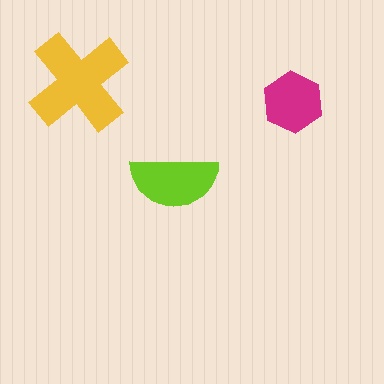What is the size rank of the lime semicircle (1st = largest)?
2nd.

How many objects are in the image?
There are 3 objects in the image.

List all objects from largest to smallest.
The yellow cross, the lime semicircle, the magenta hexagon.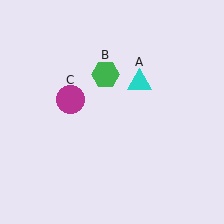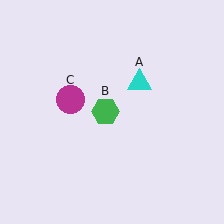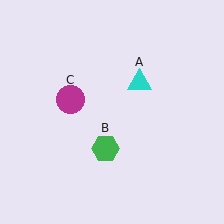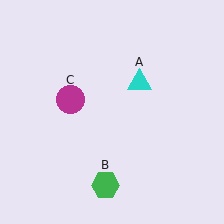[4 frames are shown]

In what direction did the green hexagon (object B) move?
The green hexagon (object B) moved down.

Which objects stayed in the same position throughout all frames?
Cyan triangle (object A) and magenta circle (object C) remained stationary.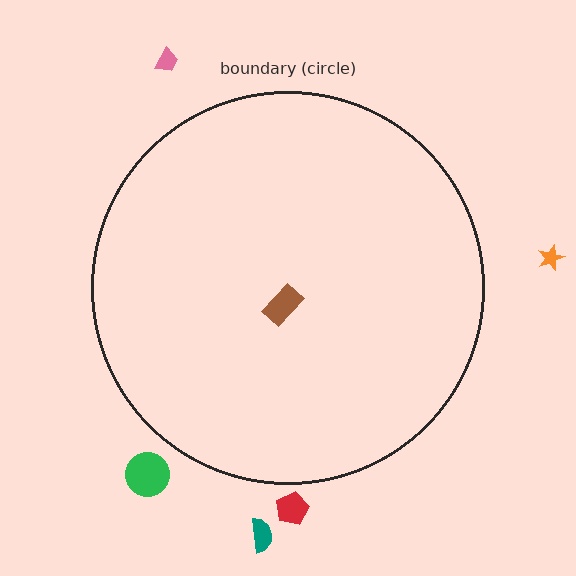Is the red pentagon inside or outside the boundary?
Outside.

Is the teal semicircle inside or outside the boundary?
Outside.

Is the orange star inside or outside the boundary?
Outside.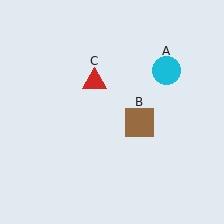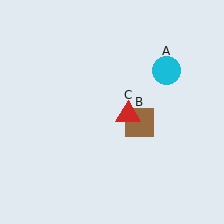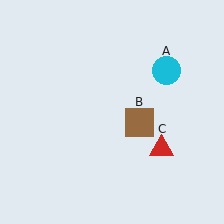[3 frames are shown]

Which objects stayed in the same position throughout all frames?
Cyan circle (object A) and brown square (object B) remained stationary.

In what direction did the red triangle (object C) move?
The red triangle (object C) moved down and to the right.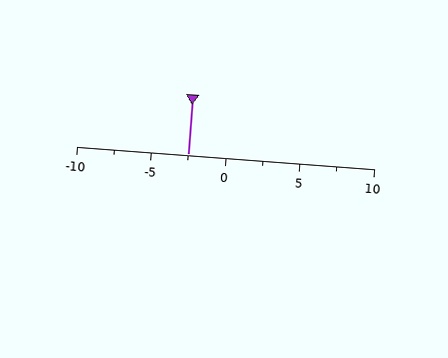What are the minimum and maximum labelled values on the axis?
The axis runs from -10 to 10.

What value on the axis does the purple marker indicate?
The marker indicates approximately -2.5.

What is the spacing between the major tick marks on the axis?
The major ticks are spaced 5 apart.